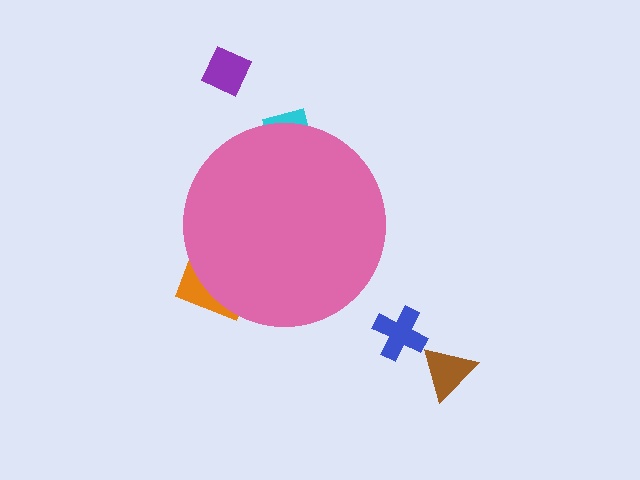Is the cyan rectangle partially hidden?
Yes, the cyan rectangle is partially hidden behind the pink circle.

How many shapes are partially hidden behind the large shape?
2 shapes are partially hidden.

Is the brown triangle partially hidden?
No, the brown triangle is fully visible.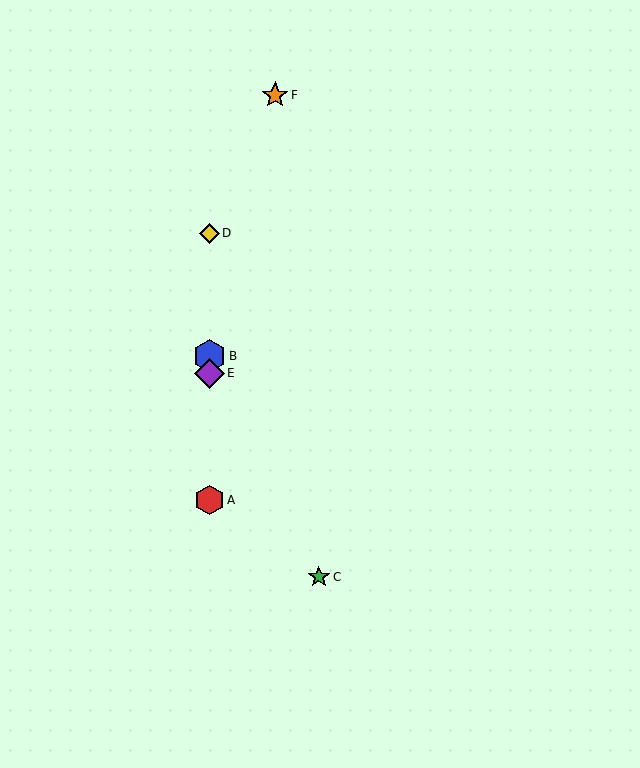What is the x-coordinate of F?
Object F is at x≈275.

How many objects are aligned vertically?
4 objects (A, B, D, E) are aligned vertically.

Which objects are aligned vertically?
Objects A, B, D, E are aligned vertically.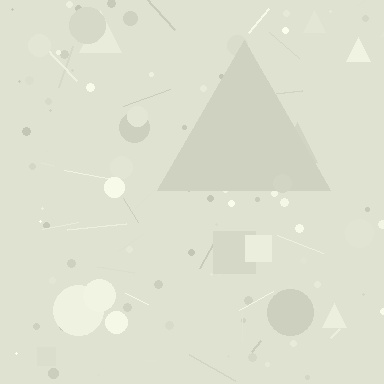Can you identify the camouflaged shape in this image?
The camouflaged shape is a triangle.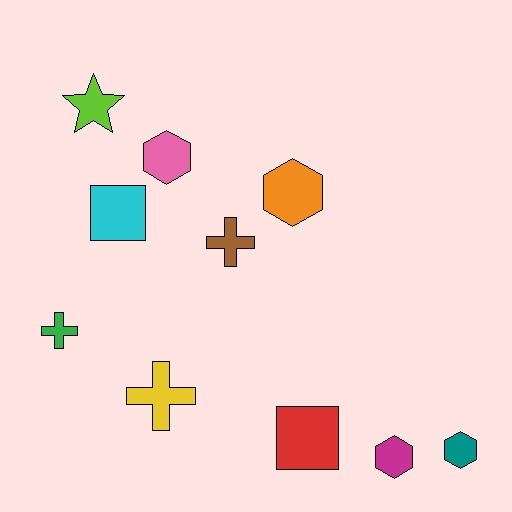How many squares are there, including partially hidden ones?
There are 2 squares.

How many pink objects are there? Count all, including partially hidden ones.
There is 1 pink object.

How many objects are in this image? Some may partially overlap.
There are 10 objects.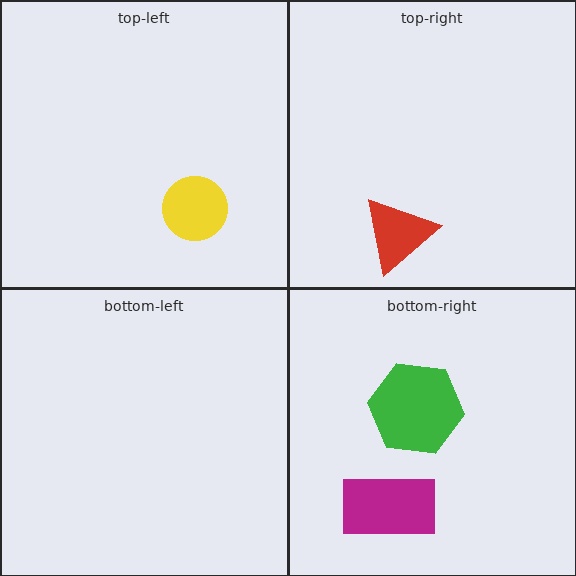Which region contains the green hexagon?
The bottom-right region.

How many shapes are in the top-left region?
1.